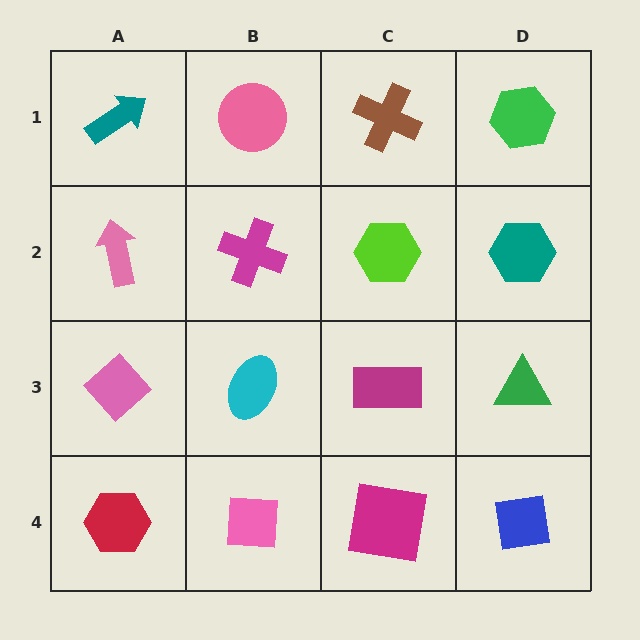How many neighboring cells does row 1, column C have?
3.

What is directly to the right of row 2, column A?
A magenta cross.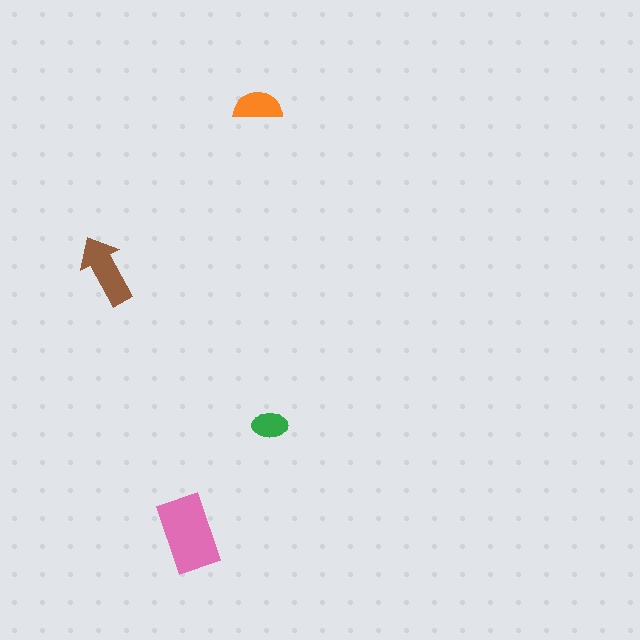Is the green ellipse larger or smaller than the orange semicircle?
Smaller.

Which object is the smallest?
The green ellipse.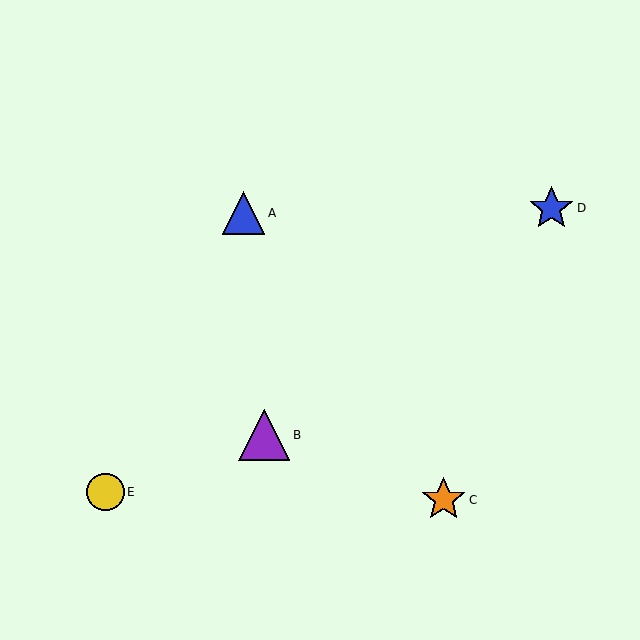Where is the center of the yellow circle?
The center of the yellow circle is at (106, 492).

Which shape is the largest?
The purple triangle (labeled B) is the largest.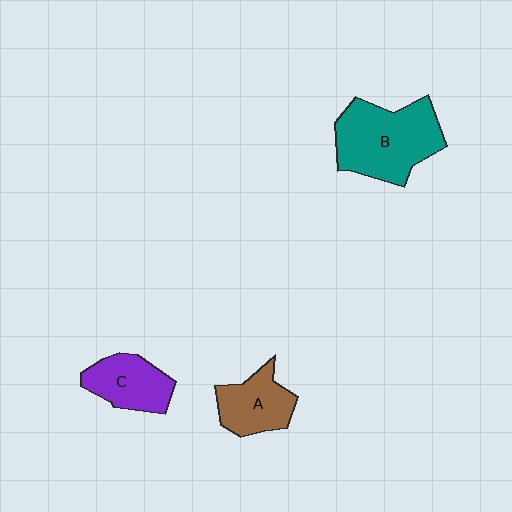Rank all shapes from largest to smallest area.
From largest to smallest: B (teal), C (purple), A (brown).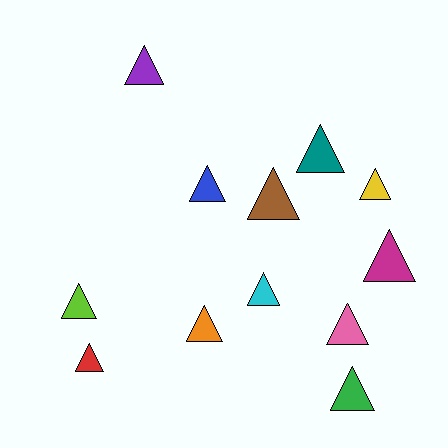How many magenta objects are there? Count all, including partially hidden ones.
There is 1 magenta object.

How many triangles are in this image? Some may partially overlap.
There are 12 triangles.